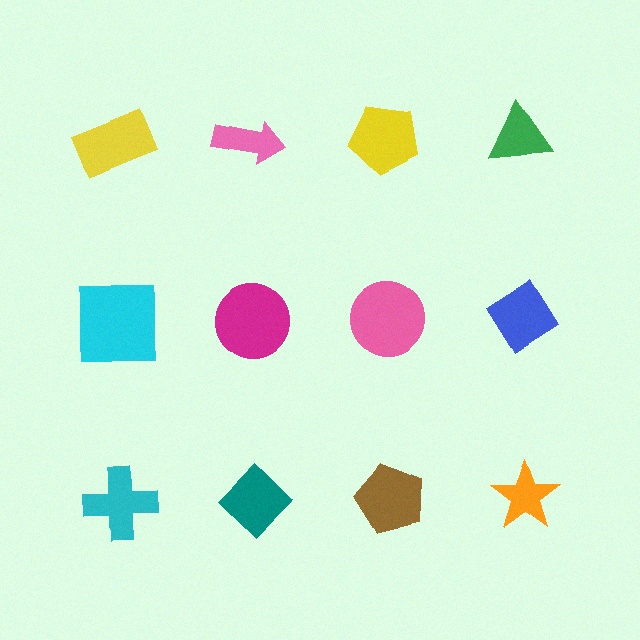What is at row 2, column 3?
A pink circle.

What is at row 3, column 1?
A cyan cross.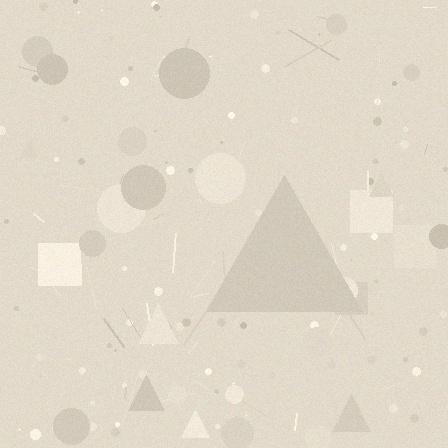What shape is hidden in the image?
A triangle is hidden in the image.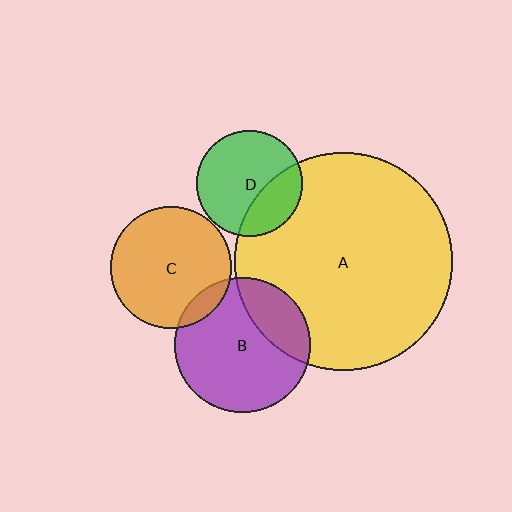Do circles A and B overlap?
Yes.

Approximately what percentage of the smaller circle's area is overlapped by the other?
Approximately 25%.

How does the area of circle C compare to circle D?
Approximately 1.3 times.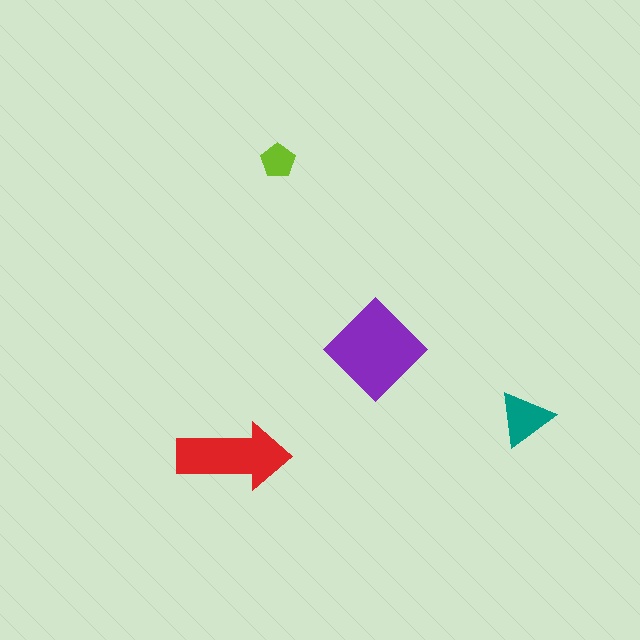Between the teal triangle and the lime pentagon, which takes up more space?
The teal triangle.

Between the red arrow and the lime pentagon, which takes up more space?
The red arrow.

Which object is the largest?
The purple diamond.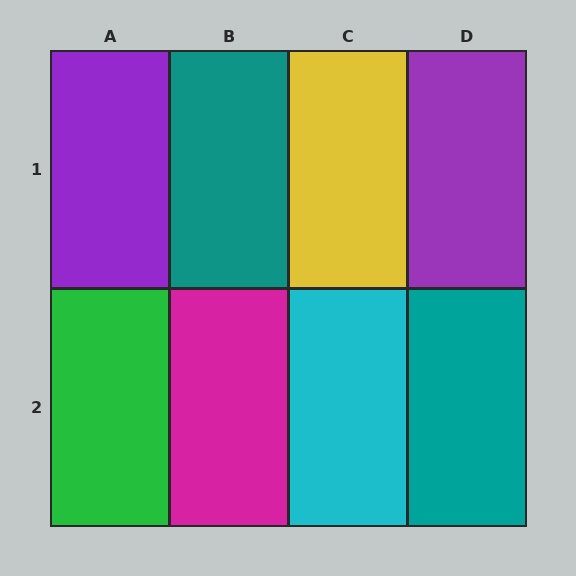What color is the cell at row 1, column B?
Teal.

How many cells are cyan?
1 cell is cyan.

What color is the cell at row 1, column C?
Yellow.